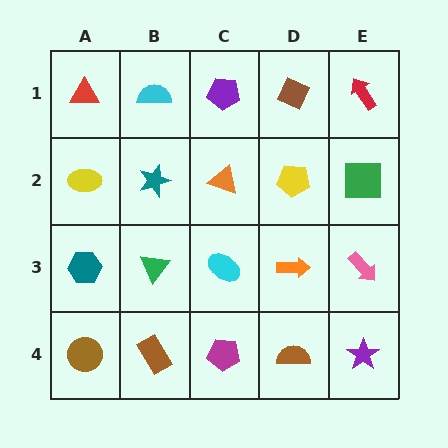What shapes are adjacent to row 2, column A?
A red triangle (row 1, column A), a teal hexagon (row 3, column A), a teal star (row 2, column B).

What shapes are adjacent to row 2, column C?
A purple pentagon (row 1, column C), a cyan ellipse (row 3, column C), a teal star (row 2, column B), a yellow pentagon (row 2, column D).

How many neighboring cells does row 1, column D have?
3.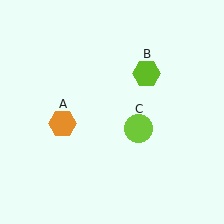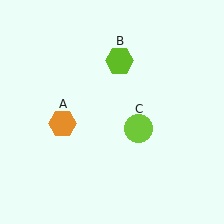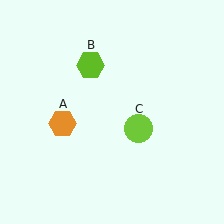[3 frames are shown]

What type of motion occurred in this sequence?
The lime hexagon (object B) rotated counterclockwise around the center of the scene.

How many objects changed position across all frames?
1 object changed position: lime hexagon (object B).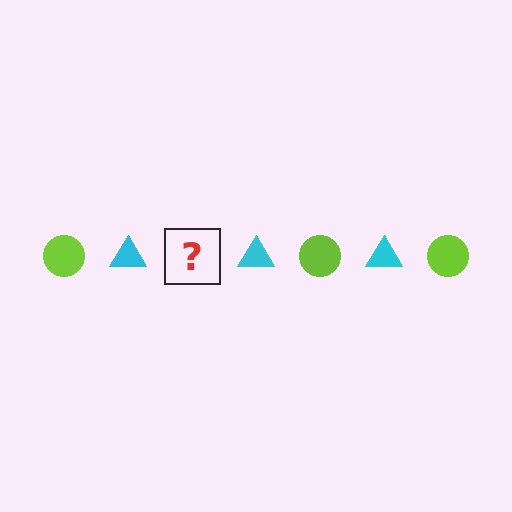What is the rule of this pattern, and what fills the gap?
The rule is that the pattern alternates between lime circle and cyan triangle. The gap should be filled with a lime circle.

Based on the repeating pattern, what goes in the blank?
The blank should be a lime circle.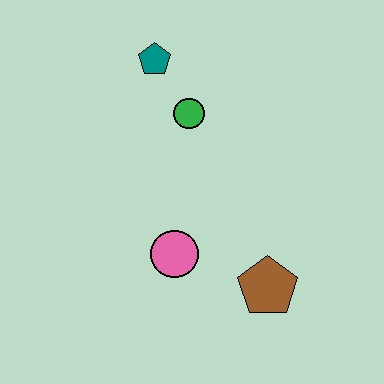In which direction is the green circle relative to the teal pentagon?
The green circle is below the teal pentagon.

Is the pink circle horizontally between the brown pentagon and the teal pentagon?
Yes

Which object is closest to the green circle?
The teal pentagon is closest to the green circle.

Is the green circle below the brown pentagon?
No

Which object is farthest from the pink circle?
The teal pentagon is farthest from the pink circle.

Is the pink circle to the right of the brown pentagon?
No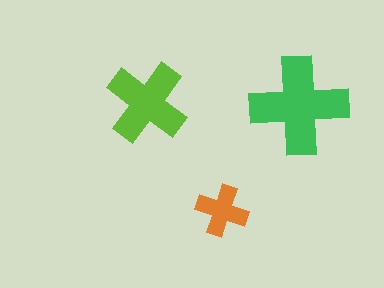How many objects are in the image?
There are 3 objects in the image.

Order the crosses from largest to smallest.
the green one, the lime one, the orange one.